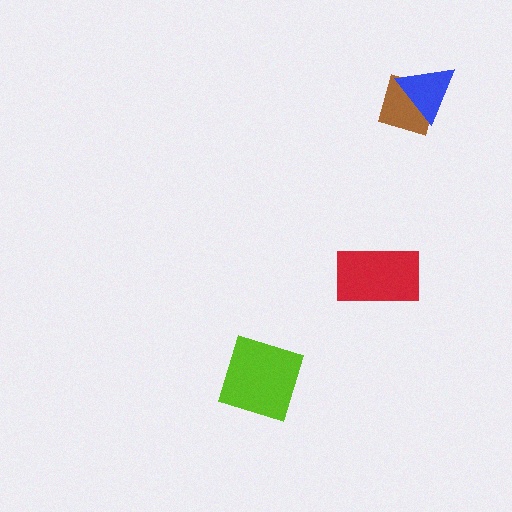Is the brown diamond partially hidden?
Yes, it is partially covered by another shape.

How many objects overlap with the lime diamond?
0 objects overlap with the lime diamond.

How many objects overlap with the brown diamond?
1 object overlaps with the brown diamond.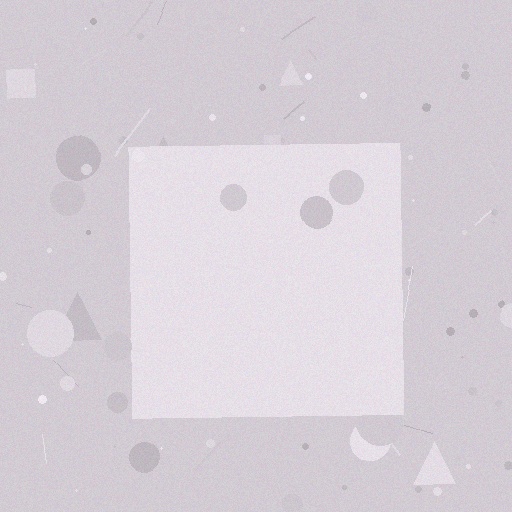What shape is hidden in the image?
A square is hidden in the image.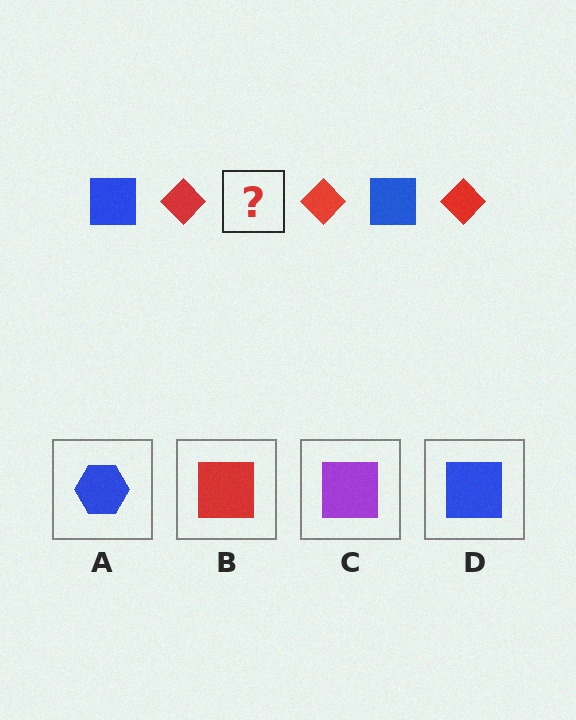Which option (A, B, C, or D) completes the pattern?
D.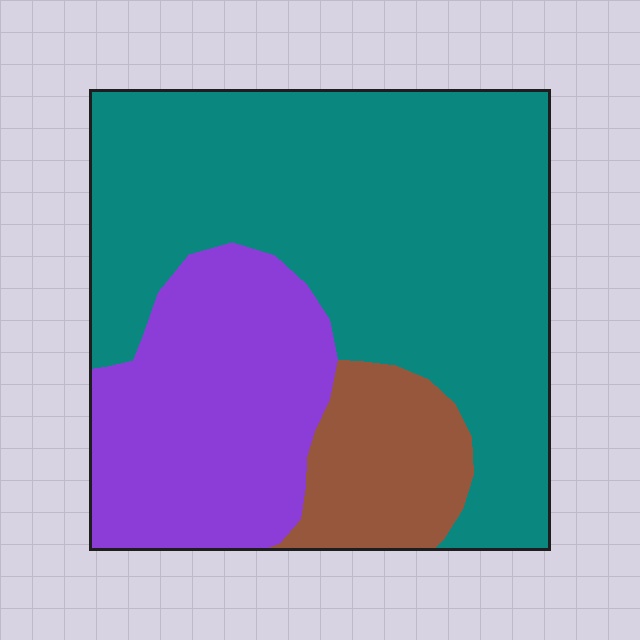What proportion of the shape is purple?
Purple takes up between a sixth and a third of the shape.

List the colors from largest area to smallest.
From largest to smallest: teal, purple, brown.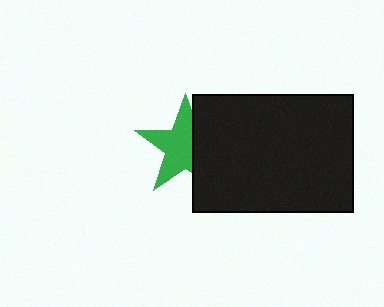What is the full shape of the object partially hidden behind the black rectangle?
The partially hidden object is a green star.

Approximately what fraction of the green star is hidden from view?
Roughly 38% of the green star is hidden behind the black rectangle.